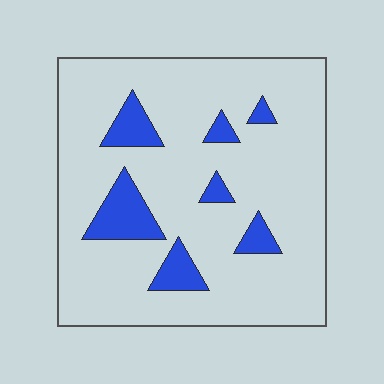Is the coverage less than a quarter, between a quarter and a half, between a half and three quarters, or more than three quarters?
Less than a quarter.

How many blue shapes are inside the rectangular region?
7.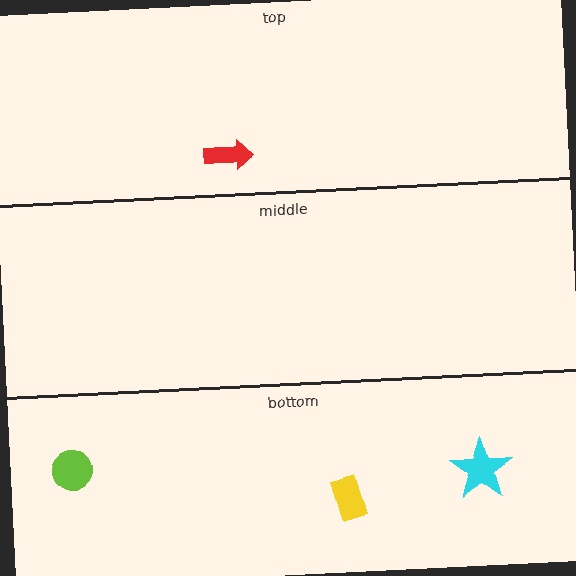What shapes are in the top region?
The red arrow.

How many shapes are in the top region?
1.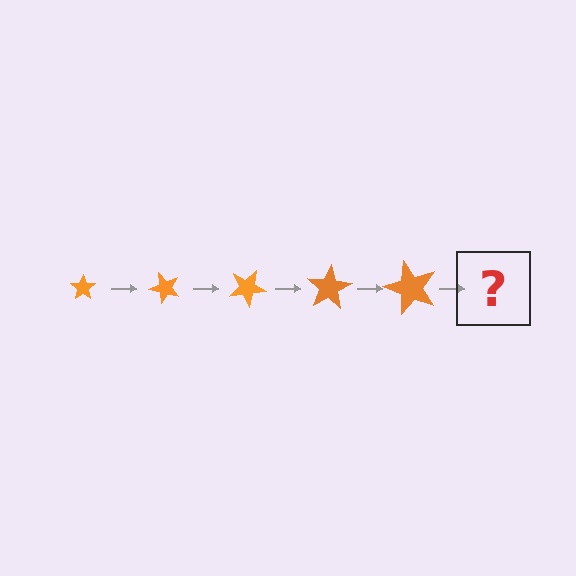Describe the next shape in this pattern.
It should be a star, larger than the previous one and rotated 250 degrees from the start.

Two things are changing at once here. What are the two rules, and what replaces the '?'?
The two rules are that the star grows larger each step and it rotates 50 degrees each step. The '?' should be a star, larger than the previous one and rotated 250 degrees from the start.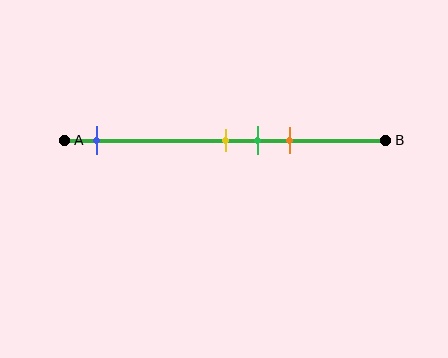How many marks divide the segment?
There are 4 marks dividing the segment.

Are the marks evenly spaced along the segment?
No, the marks are not evenly spaced.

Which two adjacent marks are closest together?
The yellow and green marks are the closest adjacent pair.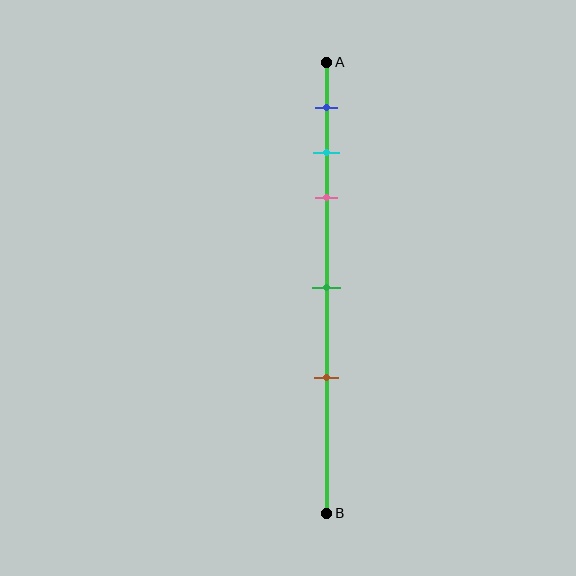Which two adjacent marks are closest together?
The cyan and pink marks are the closest adjacent pair.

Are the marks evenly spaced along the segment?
No, the marks are not evenly spaced.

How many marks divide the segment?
There are 5 marks dividing the segment.